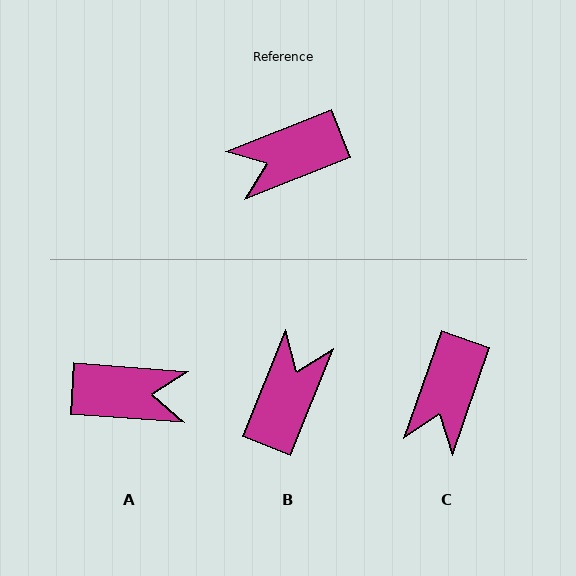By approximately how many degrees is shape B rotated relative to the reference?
Approximately 133 degrees clockwise.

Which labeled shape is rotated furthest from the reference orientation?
A, about 154 degrees away.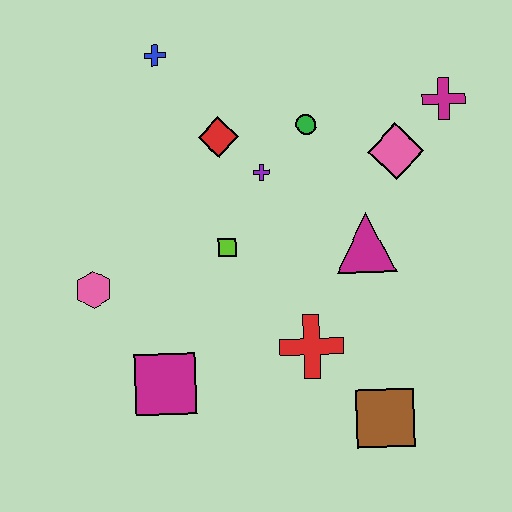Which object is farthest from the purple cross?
The brown square is farthest from the purple cross.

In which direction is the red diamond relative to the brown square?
The red diamond is above the brown square.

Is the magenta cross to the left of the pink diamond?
No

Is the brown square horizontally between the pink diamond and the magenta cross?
No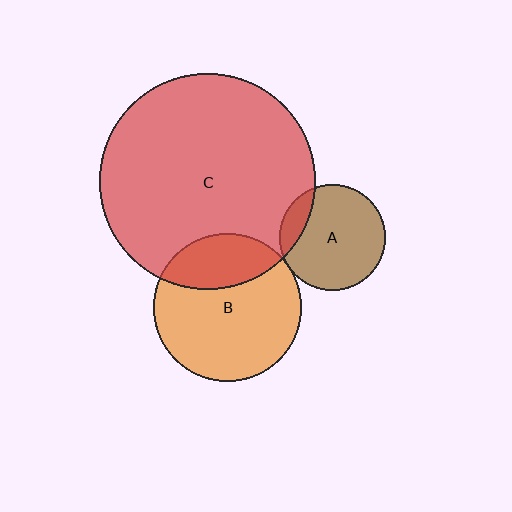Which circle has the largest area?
Circle C (red).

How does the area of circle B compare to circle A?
Approximately 1.9 times.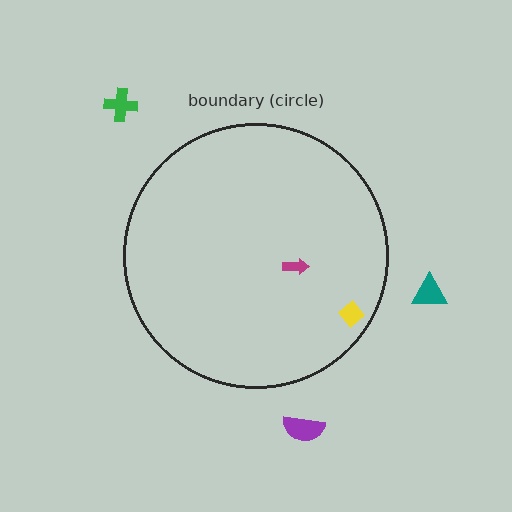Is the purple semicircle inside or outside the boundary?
Outside.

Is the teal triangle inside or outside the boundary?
Outside.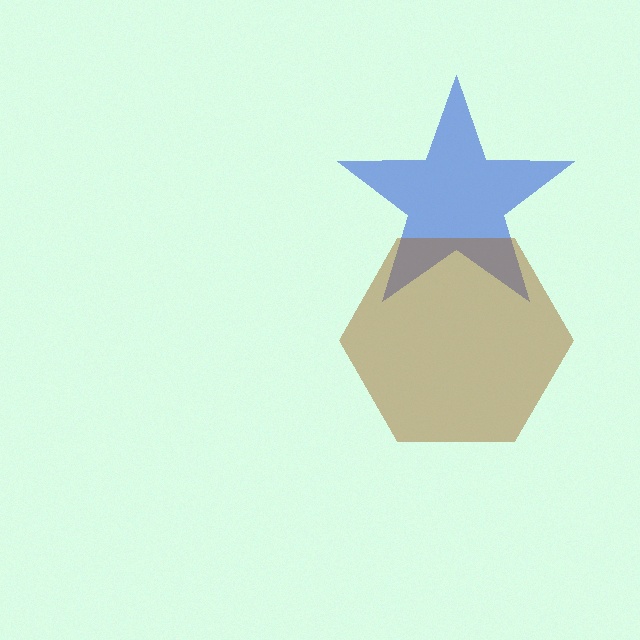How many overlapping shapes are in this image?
There are 2 overlapping shapes in the image.